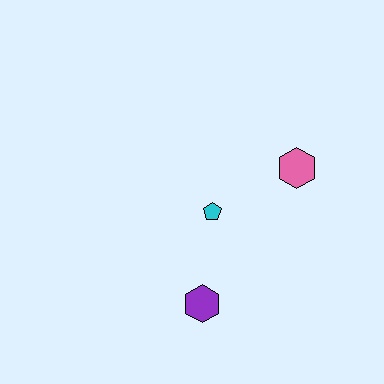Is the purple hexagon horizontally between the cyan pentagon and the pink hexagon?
No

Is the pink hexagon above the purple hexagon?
Yes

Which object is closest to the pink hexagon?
The cyan pentagon is closest to the pink hexagon.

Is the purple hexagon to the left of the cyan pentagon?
Yes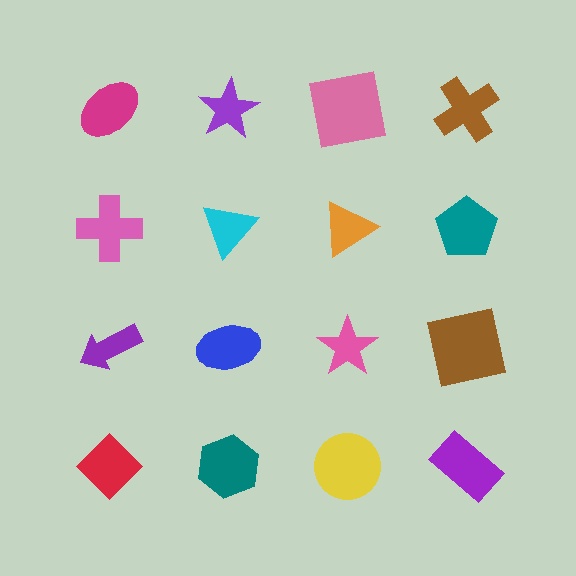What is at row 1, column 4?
A brown cross.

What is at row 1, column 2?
A purple star.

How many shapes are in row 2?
4 shapes.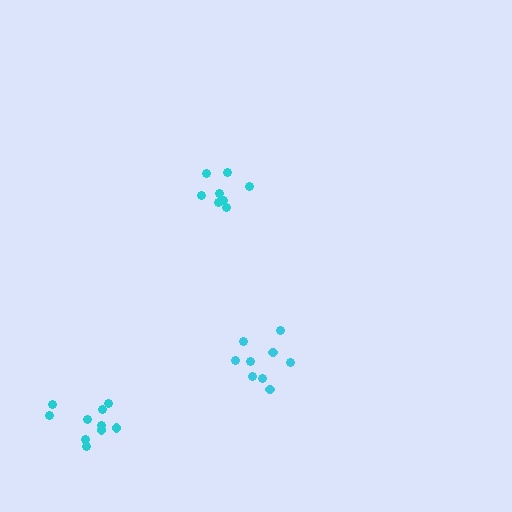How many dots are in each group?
Group 1: 8 dots, Group 2: 9 dots, Group 3: 10 dots (27 total).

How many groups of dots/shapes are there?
There are 3 groups.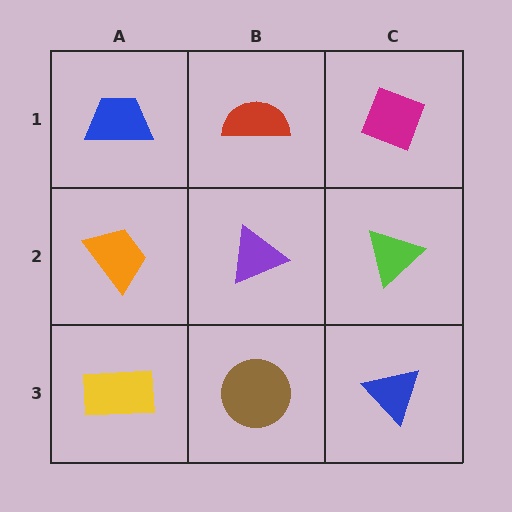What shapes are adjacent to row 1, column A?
An orange trapezoid (row 2, column A), a red semicircle (row 1, column B).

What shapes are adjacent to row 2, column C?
A magenta diamond (row 1, column C), a blue triangle (row 3, column C), a purple triangle (row 2, column B).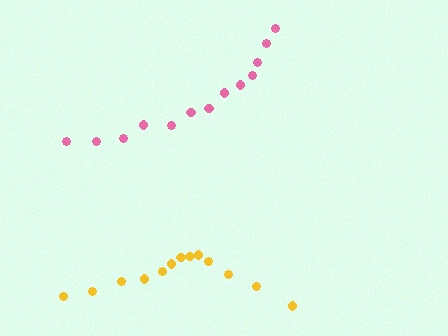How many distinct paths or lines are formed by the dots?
There are 2 distinct paths.